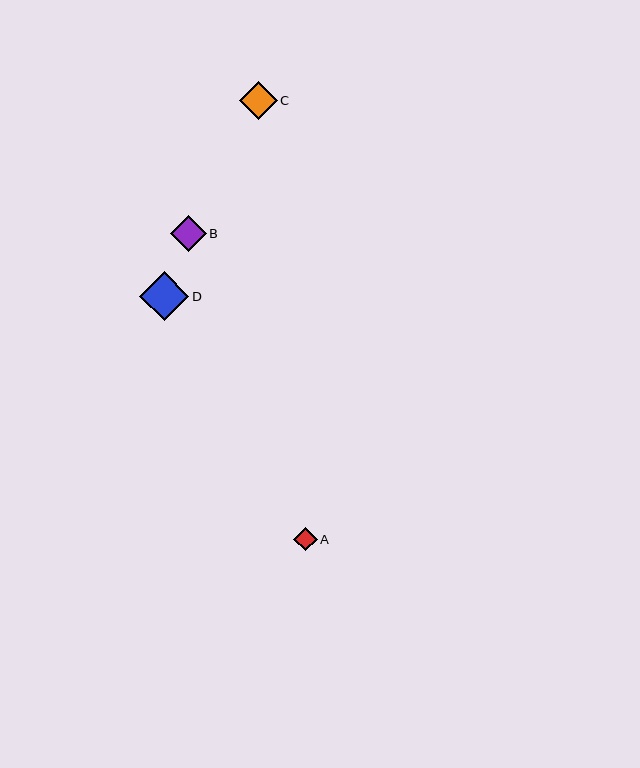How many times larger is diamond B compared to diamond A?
Diamond B is approximately 1.5 times the size of diamond A.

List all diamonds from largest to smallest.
From largest to smallest: D, C, B, A.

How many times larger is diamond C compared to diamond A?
Diamond C is approximately 1.6 times the size of diamond A.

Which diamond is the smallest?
Diamond A is the smallest with a size of approximately 23 pixels.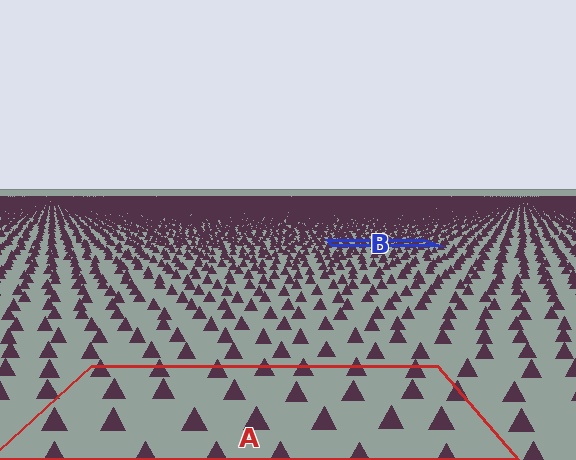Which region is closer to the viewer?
Region A is closer. The texture elements there are larger and more spread out.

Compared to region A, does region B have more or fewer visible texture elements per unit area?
Region B has more texture elements per unit area — they are packed more densely because it is farther away.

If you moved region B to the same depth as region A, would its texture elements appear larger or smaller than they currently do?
They would appear larger. At a closer depth, the same texture elements are projected at a bigger on-screen size.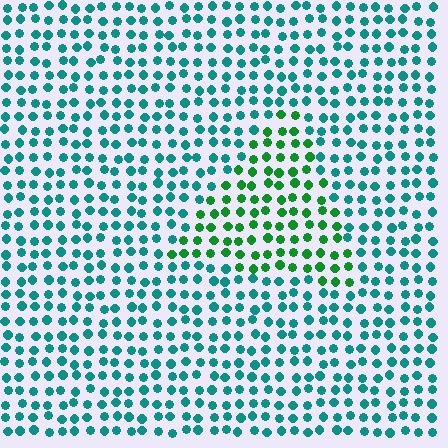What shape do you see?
I see a triangle.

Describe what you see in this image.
The image is filled with small teal elements in a uniform arrangement. A triangle-shaped region is visible where the elements are tinted to a slightly different hue, forming a subtle color boundary.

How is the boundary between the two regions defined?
The boundary is defined purely by a slight shift in hue (about 44 degrees). Spacing, size, and orientation are identical on both sides.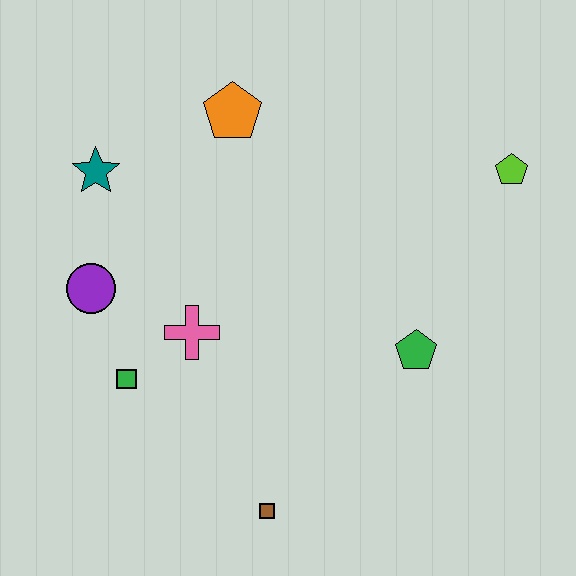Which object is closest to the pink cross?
The green square is closest to the pink cross.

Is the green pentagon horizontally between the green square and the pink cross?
No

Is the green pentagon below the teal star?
Yes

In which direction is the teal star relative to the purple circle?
The teal star is above the purple circle.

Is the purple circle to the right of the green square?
No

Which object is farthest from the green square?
The lime pentagon is farthest from the green square.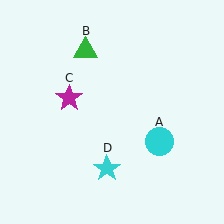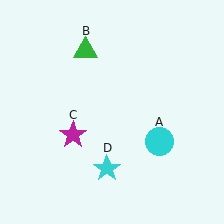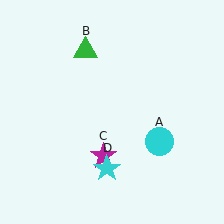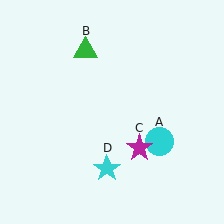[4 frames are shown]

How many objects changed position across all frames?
1 object changed position: magenta star (object C).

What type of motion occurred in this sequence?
The magenta star (object C) rotated counterclockwise around the center of the scene.